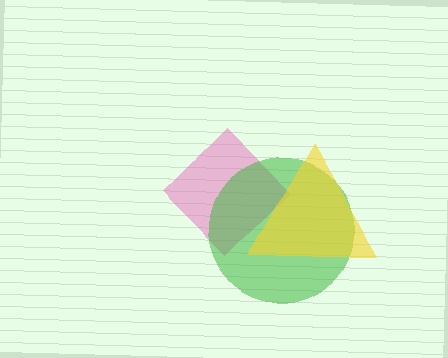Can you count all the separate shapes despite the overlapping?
Yes, there are 3 separate shapes.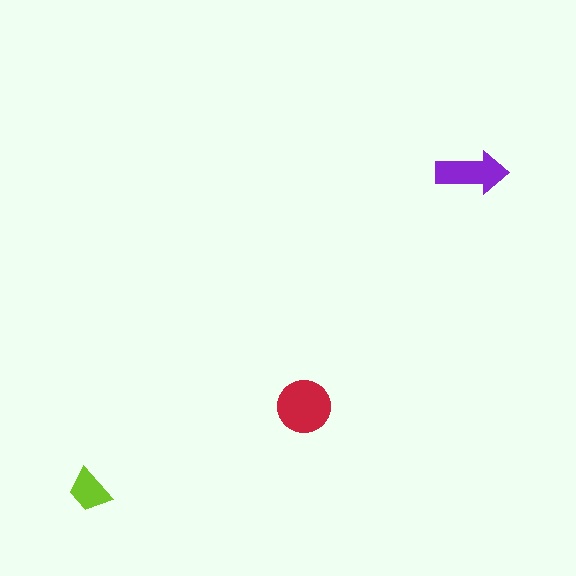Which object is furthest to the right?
The purple arrow is rightmost.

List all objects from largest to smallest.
The red circle, the purple arrow, the lime trapezoid.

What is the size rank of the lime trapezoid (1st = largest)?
3rd.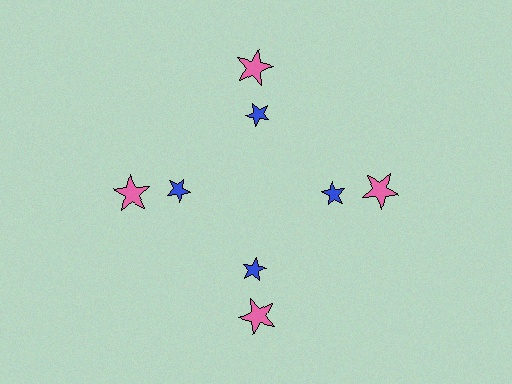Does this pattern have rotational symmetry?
Yes, this pattern has 4-fold rotational symmetry. It looks the same after rotating 90 degrees around the center.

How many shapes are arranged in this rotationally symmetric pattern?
There are 8 shapes, arranged in 4 groups of 2.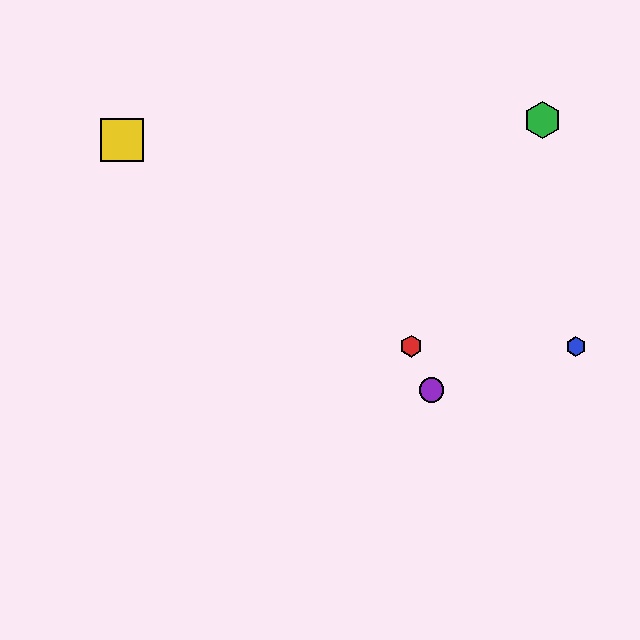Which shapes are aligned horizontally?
The red hexagon, the blue hexagon are aligned horizontally.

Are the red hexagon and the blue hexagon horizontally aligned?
Yes, both are at y≈346.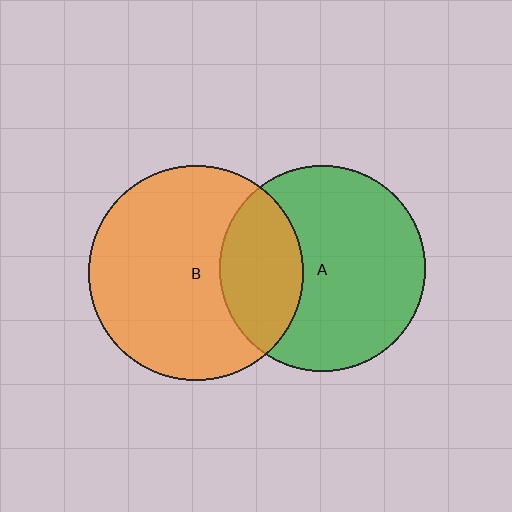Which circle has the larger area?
Circle B (orange).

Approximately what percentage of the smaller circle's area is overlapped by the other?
Approximately 30%.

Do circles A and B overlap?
Yes.